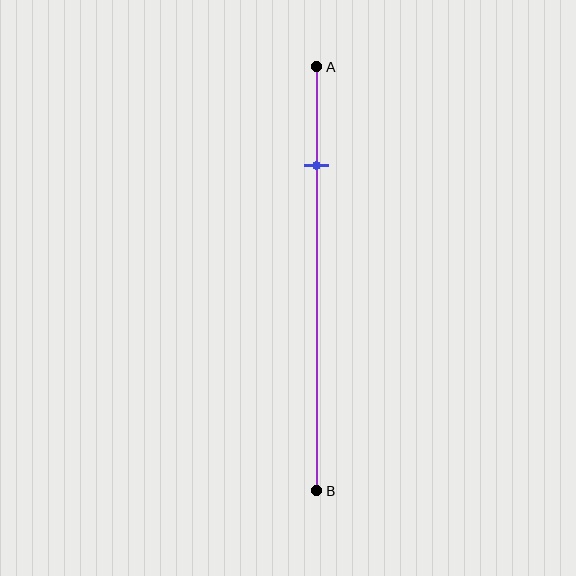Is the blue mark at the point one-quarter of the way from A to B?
Yes, the mark is approximately at the one-quarter point.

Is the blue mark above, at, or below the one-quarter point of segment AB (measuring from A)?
The blue mark is approximately at the one-quarter point of segment AB.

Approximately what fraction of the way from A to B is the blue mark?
The blue mark is approximately 25% of the way from A to B.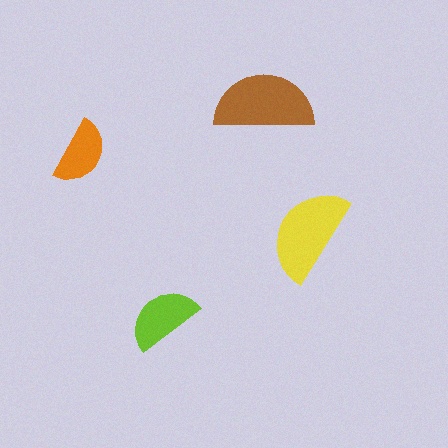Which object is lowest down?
The lime semicircle is bottommost.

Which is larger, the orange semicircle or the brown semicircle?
The brown one.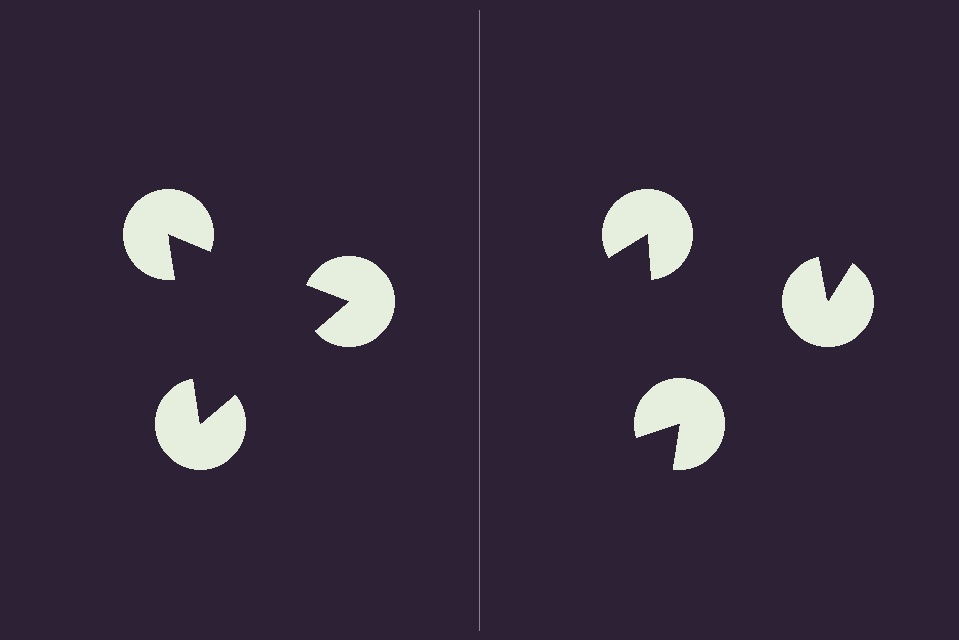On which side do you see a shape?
An illusory triangle appears on the left side. On the right side the wedge cuts are rotated, so no coherent shape forms.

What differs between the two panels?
The pac-man discs are positioned identically on both sides; only the wedge orientations differ. On the left they align to a triangle; on the right they are misaligned.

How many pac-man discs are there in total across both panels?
6 — 3 on each side.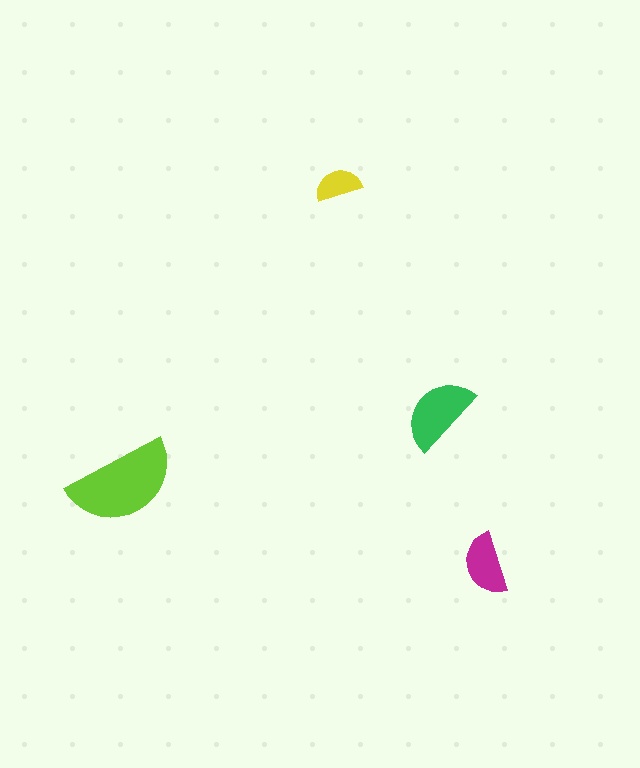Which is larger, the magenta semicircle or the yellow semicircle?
The magenta one.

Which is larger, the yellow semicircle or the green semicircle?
The green one.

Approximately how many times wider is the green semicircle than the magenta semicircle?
About 1.5 times wider.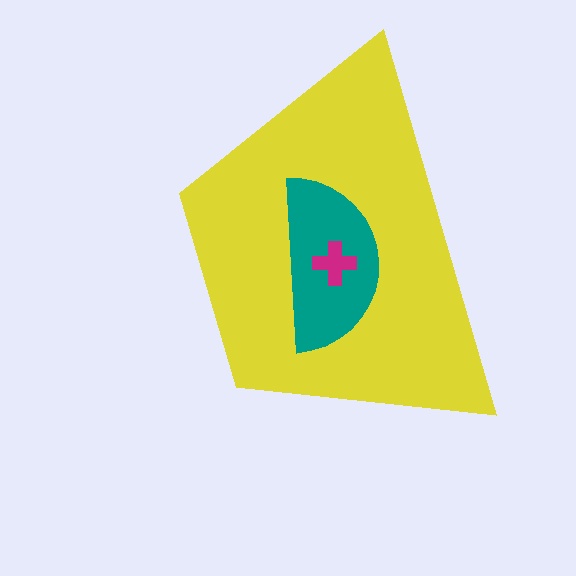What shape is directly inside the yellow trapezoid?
The teal semicircle.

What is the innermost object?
The magenta cross.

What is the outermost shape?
The yellow trapezoid.